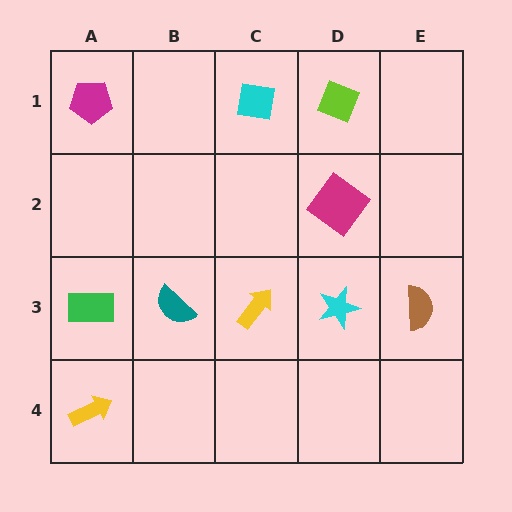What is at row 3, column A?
A green rectangle.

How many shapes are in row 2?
1 shape.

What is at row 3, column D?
A cyan star.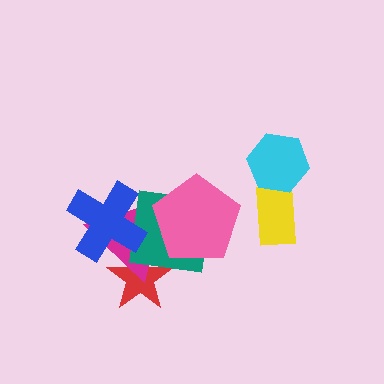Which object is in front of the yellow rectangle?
The cyan hexagon is in front of the yellow rectangle.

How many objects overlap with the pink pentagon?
2 objects overlap with the pink pentagon.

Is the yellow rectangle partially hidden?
Yes, it is partially covered by another shape.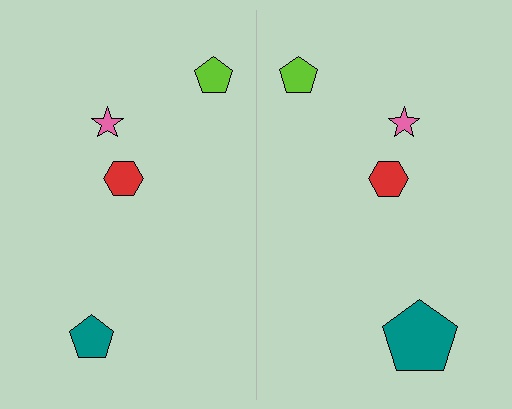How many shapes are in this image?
There are 8 shapes in this image.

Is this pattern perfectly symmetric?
No, the pattern is not perfectly symmetric. The teal pentagon on the right side has a different size than its mirror counterpart.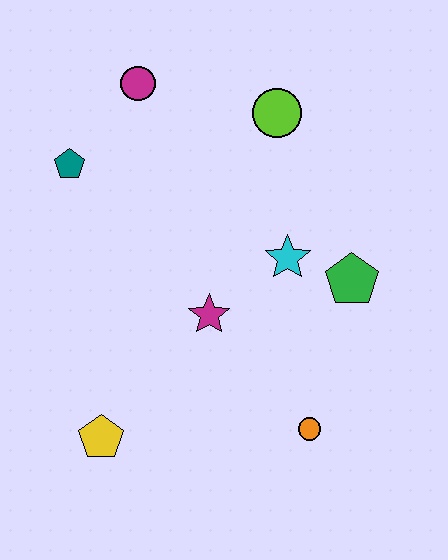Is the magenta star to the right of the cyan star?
No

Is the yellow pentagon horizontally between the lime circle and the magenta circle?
No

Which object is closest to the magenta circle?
The teal pentagon is closest to the magenta circle.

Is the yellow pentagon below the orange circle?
Yes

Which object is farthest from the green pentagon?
The teal pentagon is farthest from the green pentagon.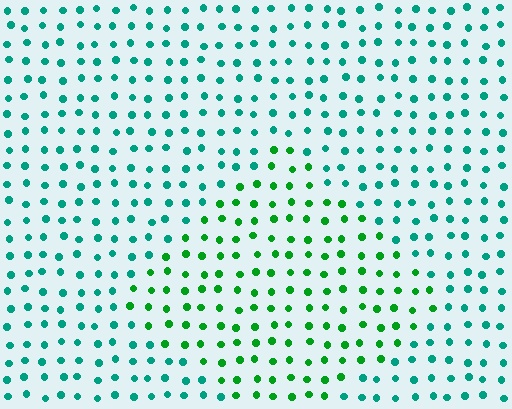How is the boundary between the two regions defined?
The boundary is defined purely by a slight shift in hue (about 40 degrees). Spacing, size, and orientation are identical on both sides.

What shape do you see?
I see a diamond.